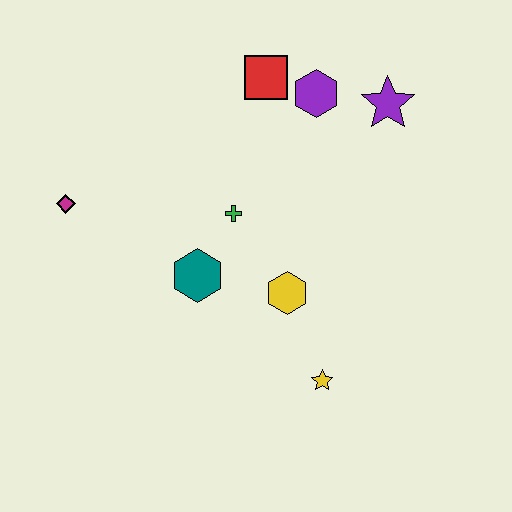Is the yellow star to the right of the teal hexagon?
Yes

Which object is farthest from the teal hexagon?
The purple star is farthest from the teal hexagon.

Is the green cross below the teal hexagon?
No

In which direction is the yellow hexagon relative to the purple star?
The yellow hexagon is below the purple star.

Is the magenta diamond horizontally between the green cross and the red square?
No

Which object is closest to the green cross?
The teal hexagon is closest to the green cross.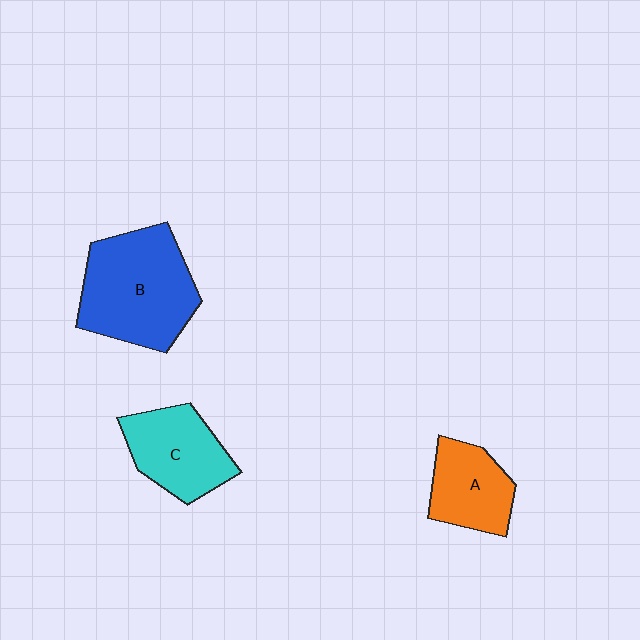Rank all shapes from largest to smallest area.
From largest to smallest: B (blue), C (cyan), A (orange).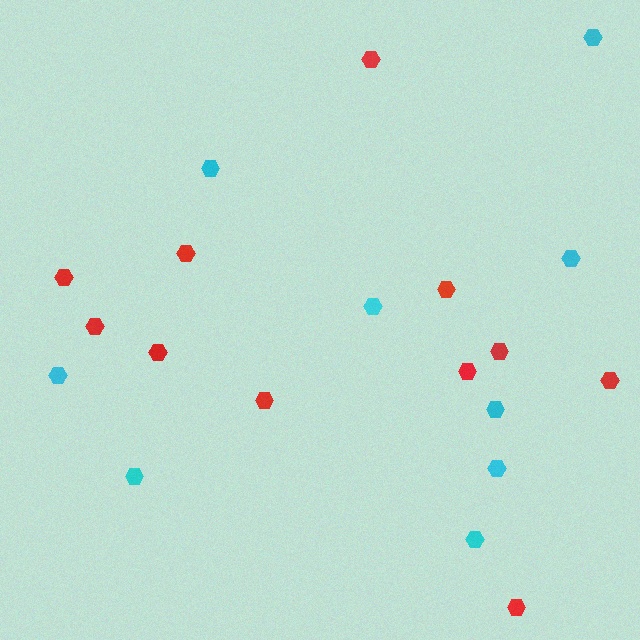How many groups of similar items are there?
There are 2 groups: one group of cyan hexagons (9) and one group of red hexagons (11).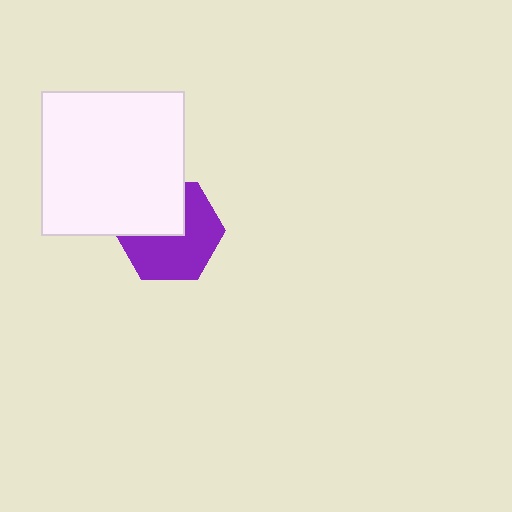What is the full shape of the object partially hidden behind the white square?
The partially hidden object is a purple hexagon.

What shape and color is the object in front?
The object in front is a white square.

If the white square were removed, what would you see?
You would see the complete purple hexagon.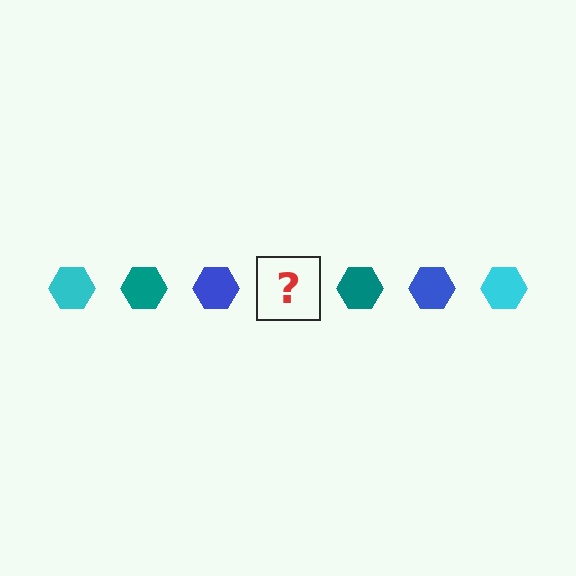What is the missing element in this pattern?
The missing element is a cyan hexagon.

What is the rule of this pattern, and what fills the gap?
The rule is that the pattern cycles through cyan, teal, blue hexagons. The gap should be filled with a cyan hexagon.